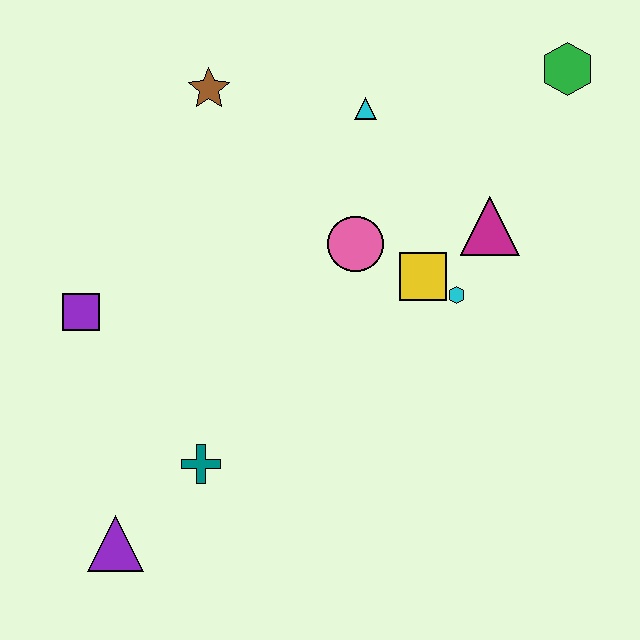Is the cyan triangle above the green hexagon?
No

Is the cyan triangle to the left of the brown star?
No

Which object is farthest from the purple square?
The green hexagon is farthest from the purple square.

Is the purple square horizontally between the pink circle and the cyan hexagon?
No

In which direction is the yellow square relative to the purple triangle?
The yellow square is to the right of the purple triangle.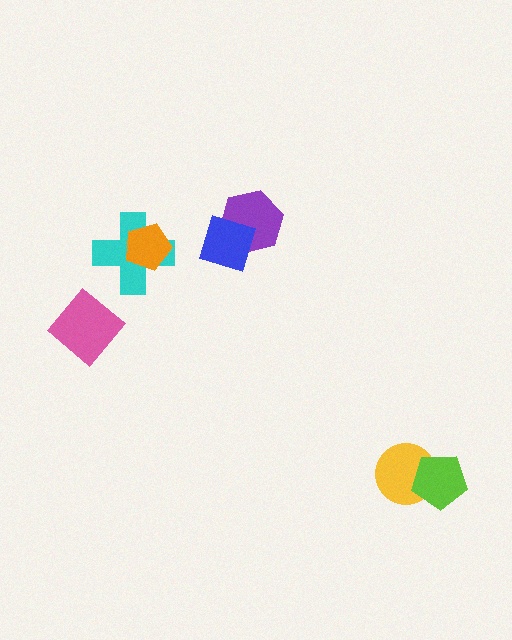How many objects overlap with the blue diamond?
1 object overlaps with the blue diamond.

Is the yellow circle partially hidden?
Yes, it is partially covered by another shape.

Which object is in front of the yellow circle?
The lime pentagon is in front of the yellow circle.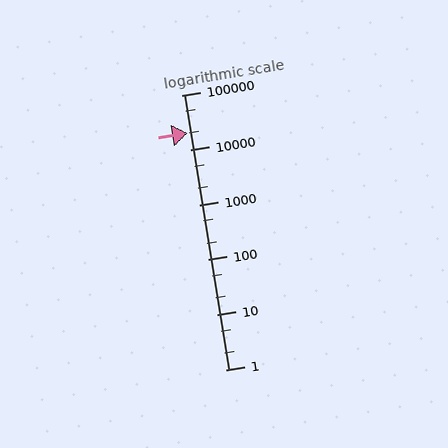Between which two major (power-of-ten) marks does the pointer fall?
The pointer is between 10000 and 100000.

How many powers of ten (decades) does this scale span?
The scale spans 5 decades, from 1 to 100000.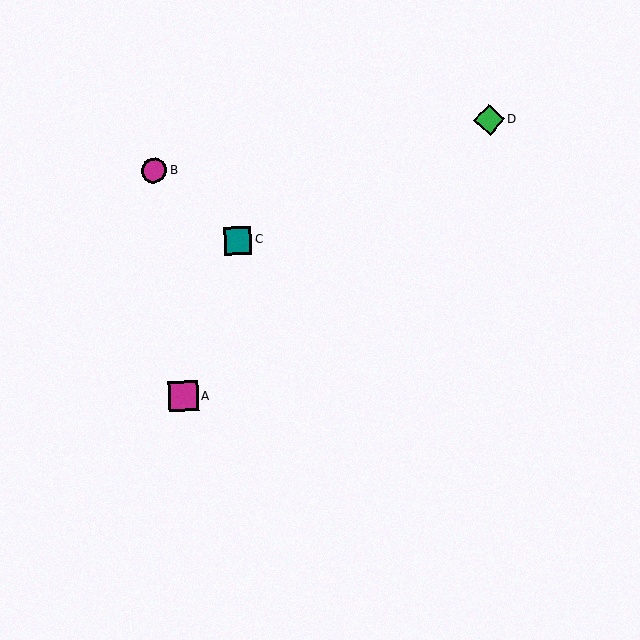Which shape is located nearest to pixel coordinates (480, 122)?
The green diamond (labeled D) at (489, 120) is nearest to that location.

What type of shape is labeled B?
Shape B is a magenta circle.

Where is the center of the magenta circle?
The center of the magenta circle is at (154, 171).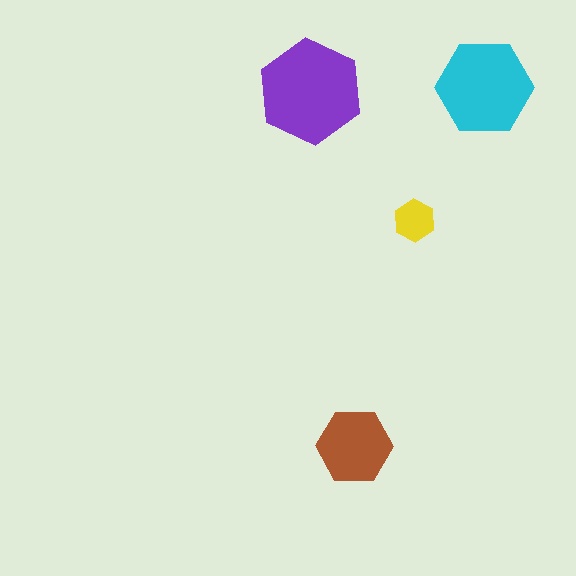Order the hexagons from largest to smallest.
the purple one, the cyan one, the brown one, the yellow one.